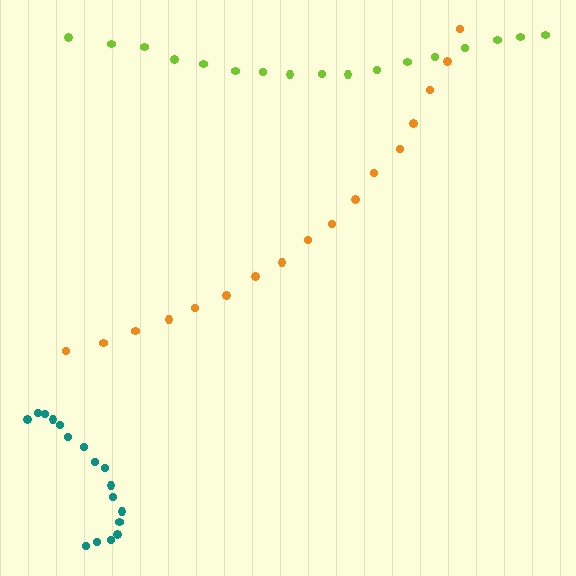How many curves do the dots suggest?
There are 3 distinct paths.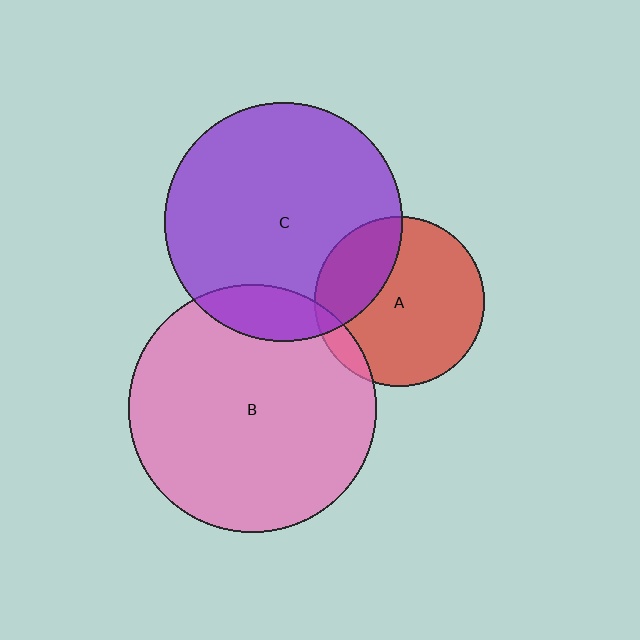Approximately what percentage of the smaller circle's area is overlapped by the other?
Approximately 10%.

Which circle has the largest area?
Circle B (pink).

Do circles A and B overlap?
Yes.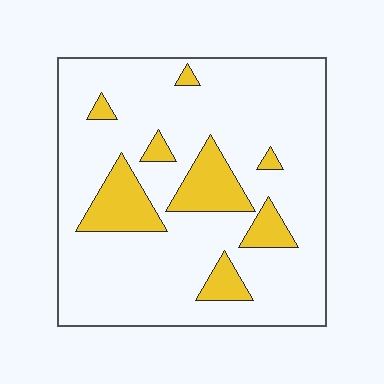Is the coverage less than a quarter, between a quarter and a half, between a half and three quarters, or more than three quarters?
Less than a quarter.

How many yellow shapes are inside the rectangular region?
8.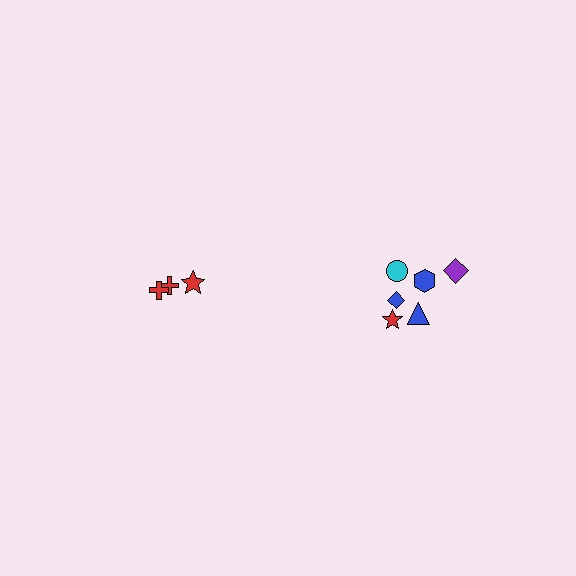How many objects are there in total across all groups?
There are 9 objects.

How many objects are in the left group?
There are 3 objects.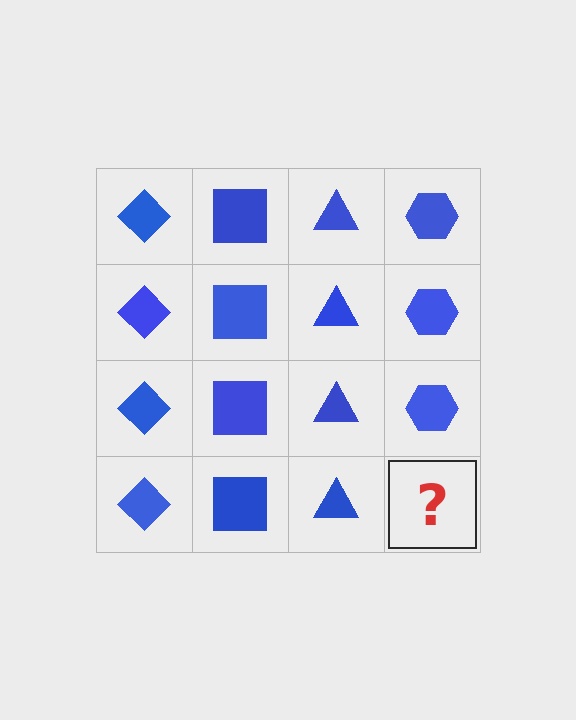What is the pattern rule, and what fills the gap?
The rule is that each column has a consistent shape. The gap should be filled with a blue hexagon.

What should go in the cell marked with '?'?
The missing cell should contain a blue hexagon.